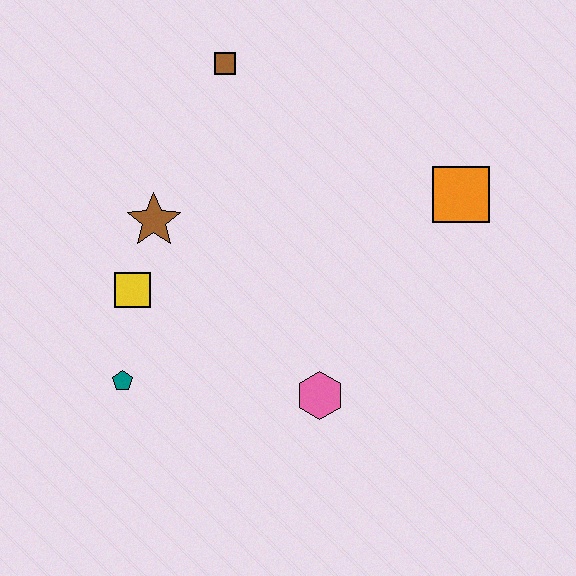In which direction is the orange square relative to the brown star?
The orange square is to the right of the brown star.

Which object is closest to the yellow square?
The brown star is closest to the yellow square.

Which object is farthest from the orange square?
The teal pentagon is farthest from the orange square.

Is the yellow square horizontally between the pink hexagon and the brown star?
No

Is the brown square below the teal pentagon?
No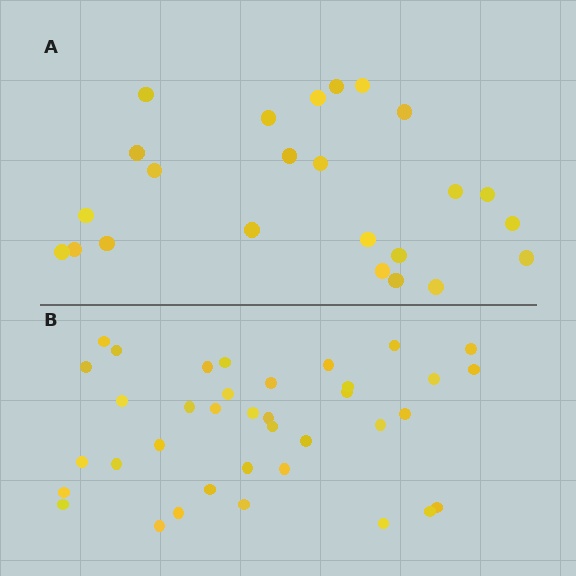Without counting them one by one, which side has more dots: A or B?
Region B (the bottom region) has more dots.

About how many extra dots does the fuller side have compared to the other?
Region B has approximately 15 more dots than region A.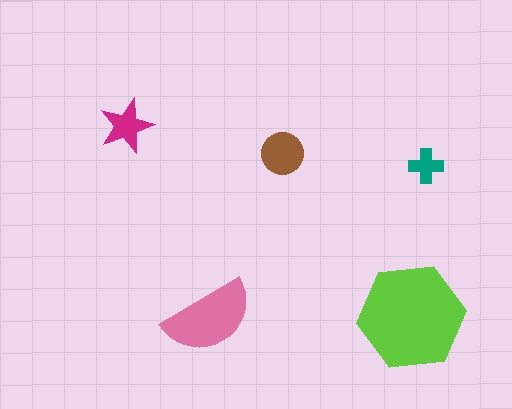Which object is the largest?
The lime hexagon.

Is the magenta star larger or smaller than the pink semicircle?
Smaller.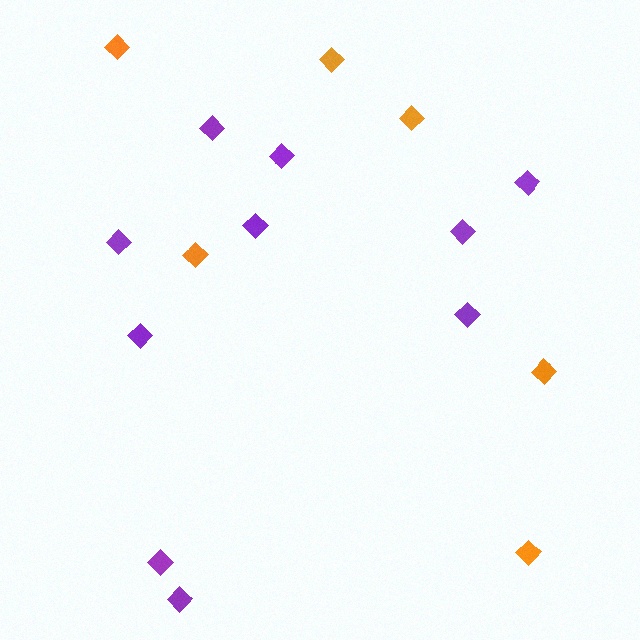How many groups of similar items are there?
There are 2 groups: one group of orange diamonds (6) and one group of purple diamonds (10).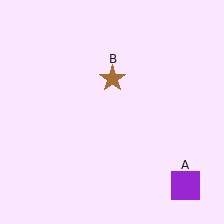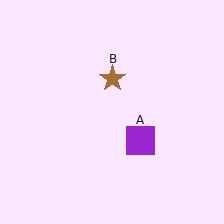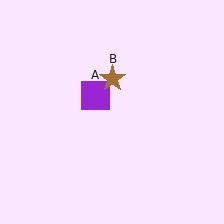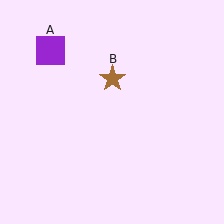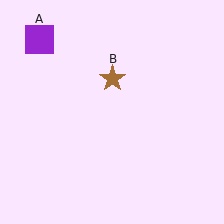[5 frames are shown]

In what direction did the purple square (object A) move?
The purple square (object A) moved up and to the left.